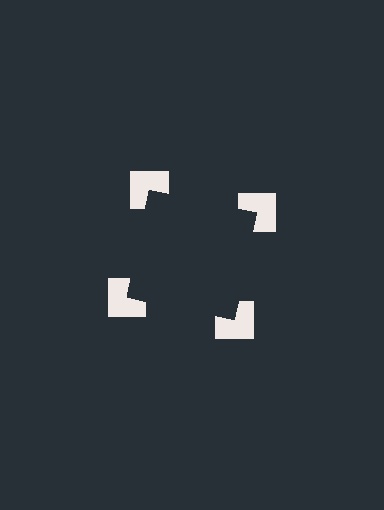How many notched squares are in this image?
There are 4 — one at each vertex of the illusory square.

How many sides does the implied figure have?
4 sides.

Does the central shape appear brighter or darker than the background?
It typically appears slightly darker than the background, even though no actual brightness change is drawn.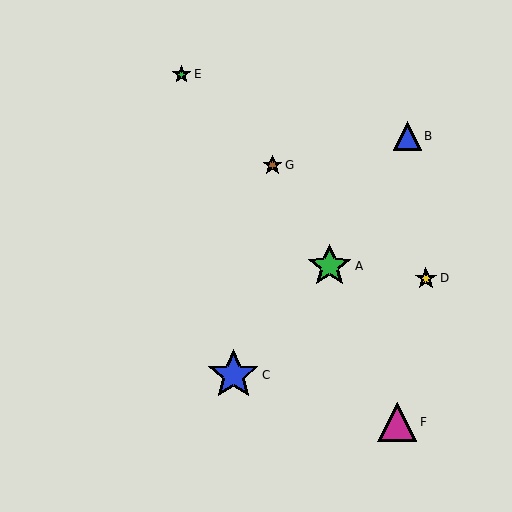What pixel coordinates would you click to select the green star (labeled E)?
Click at (181, 74) to select the green star E.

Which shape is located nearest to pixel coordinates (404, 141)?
The blue triangle (labeled B) at (407, 136) is nearest to that location.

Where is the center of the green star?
The center of the green star is at (330, 266).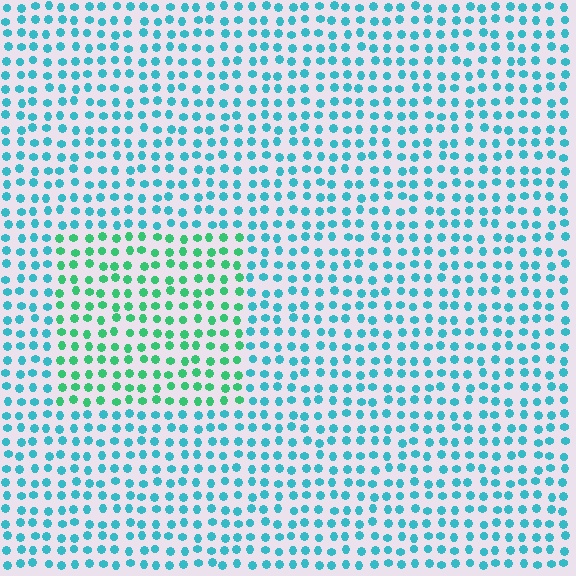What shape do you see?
I see a rectangle.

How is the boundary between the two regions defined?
The boundary is defined purely by a slight shift in hue (about 40 degrees). Spacing, size, and orientation are identical on both sides.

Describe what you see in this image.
The image is filled with small cyan elements in a uniform arrangement. A rectangle-shaped region is visible where the elements are tinted to a slightly different hue, forming a subtle color boundary.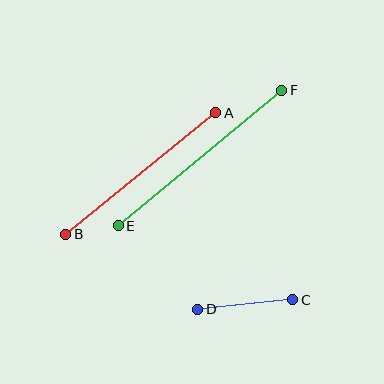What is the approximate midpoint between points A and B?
The midpoint is at approximately (141, 174) pixels.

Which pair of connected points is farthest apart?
Points E and F are farthest apart.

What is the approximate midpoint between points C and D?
The midpoint is at approximately (245, 304) pixels.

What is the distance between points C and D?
The distance is approximately 95 pixels.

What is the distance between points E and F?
The distance is approximately 212 pixels.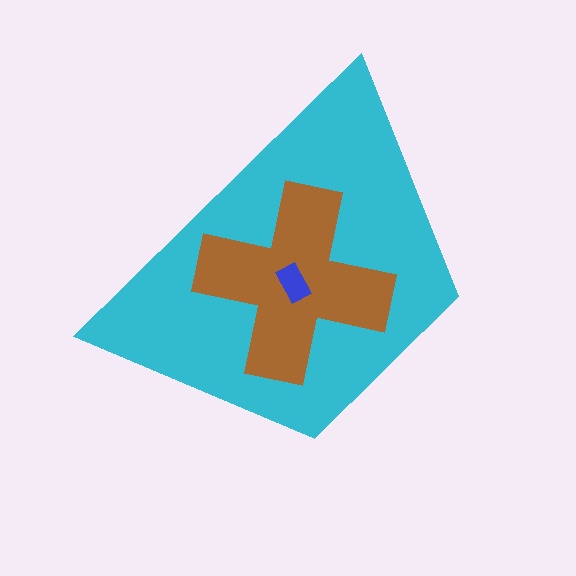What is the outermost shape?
The cyan trapezoid.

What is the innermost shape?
The blue rectangle.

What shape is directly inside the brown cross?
The blue rectangle.